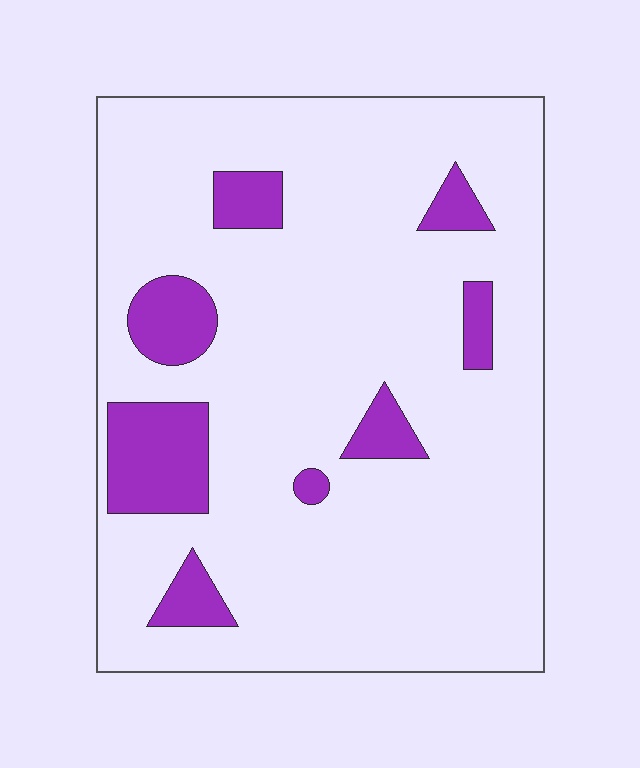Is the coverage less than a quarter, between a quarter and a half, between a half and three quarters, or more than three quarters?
Less than a quarter.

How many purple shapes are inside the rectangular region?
8.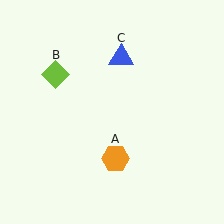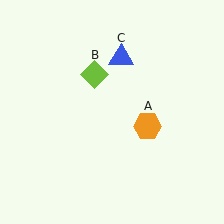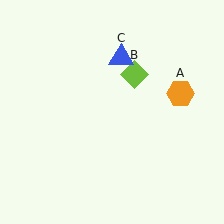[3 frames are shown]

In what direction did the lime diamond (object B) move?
The lime diamond (object B) moved right.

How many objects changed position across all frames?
2 objects changed position: orange hexagon (object A), lime diamond (object B).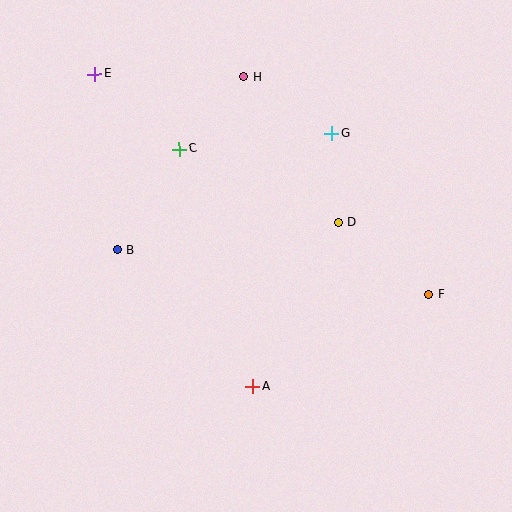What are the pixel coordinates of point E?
Point E is at (95, 74).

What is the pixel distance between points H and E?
The distance between H and E is 149 pixels.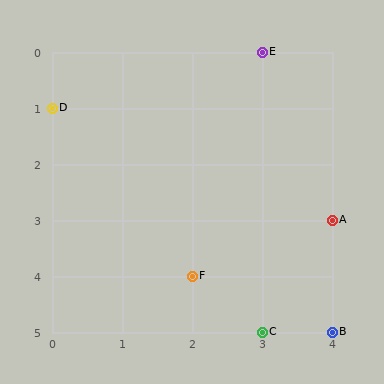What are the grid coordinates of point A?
Point A is at grid coordinates (4, 3).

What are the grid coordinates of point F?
Point F is at grid coordinates (2, 4).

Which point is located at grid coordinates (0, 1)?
Point D is at (0, 1).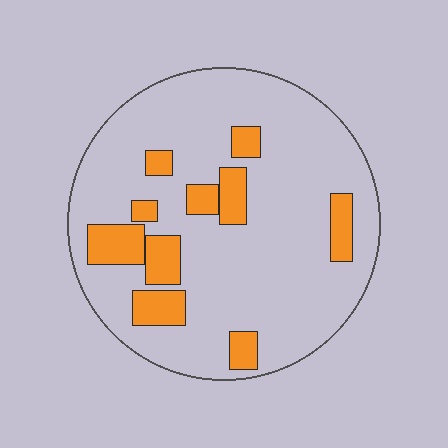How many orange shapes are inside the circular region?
10.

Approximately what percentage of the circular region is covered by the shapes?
Approximately 20%.